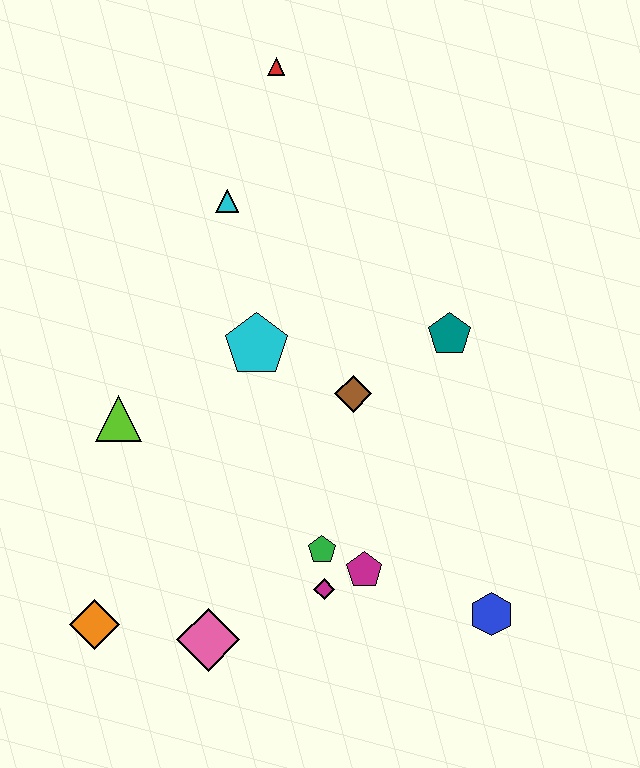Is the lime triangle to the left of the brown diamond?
Yes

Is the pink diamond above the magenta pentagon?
No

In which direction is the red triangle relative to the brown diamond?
The red triangle is above the brown diamond.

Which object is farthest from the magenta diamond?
The red triangle is farthest from the magenta diamond.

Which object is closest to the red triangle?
The cyan triangle is closest to the red triangle.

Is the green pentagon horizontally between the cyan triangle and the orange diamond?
No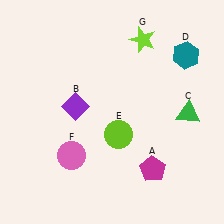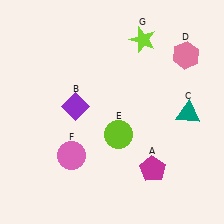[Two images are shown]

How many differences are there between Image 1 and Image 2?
There are 2 differences between the two images.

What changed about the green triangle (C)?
In Image 1, C is green. In Image 2, it changed to teal.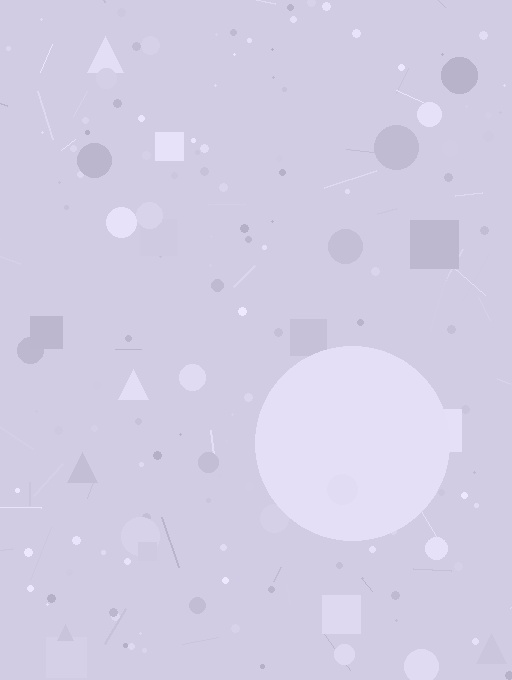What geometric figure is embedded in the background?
A circle is embedded in the background.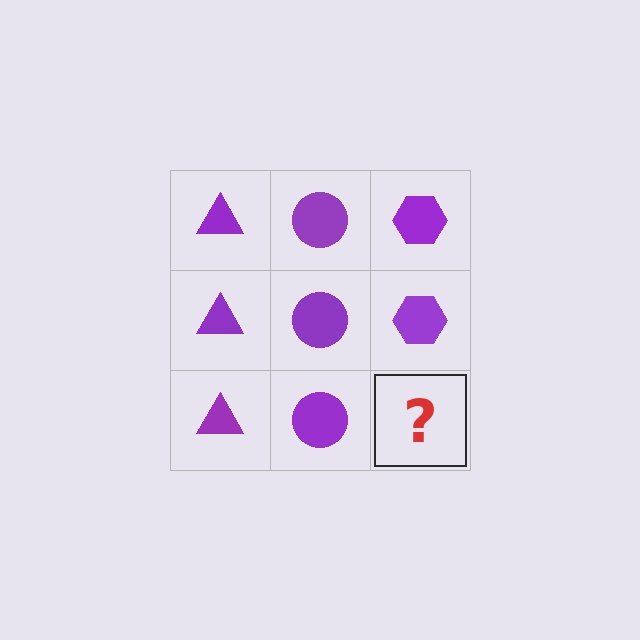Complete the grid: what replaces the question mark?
The question mark should be replaced with a purple hexagon.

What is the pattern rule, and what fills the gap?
The rule is that each column has a consistent shape. The gap should be filled with a purple hexagon.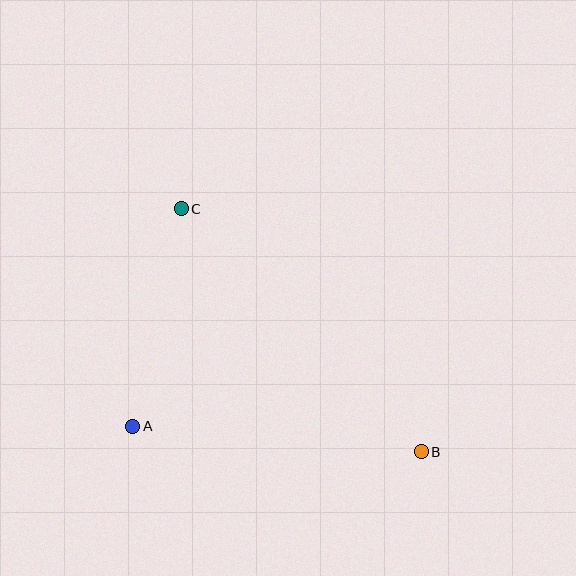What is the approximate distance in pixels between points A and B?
The distance between A and B is approximately 290 pixels.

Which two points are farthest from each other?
Points B and C are farthest from each other.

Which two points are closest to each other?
Points A and C are closest to each other.